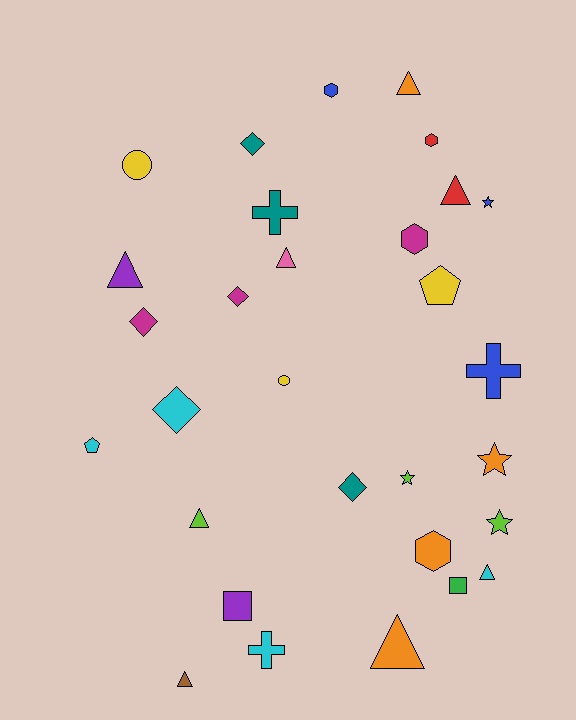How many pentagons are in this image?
There are 2 pentagons.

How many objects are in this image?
There are 30 objects.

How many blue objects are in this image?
There are 3 blue objects.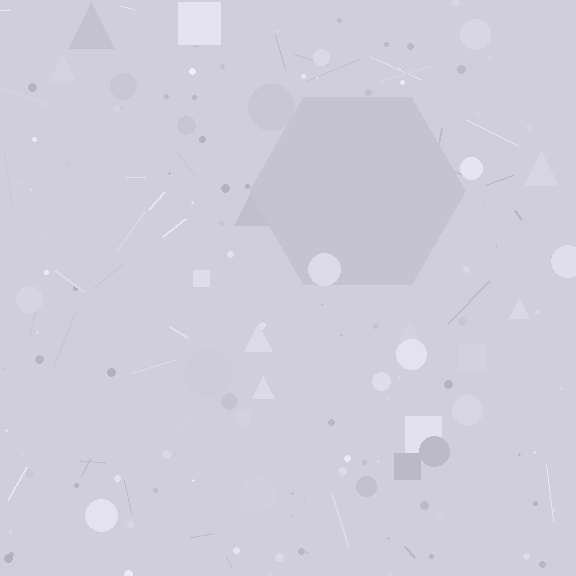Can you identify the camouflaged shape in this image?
The camouflaged shape is a hexagon.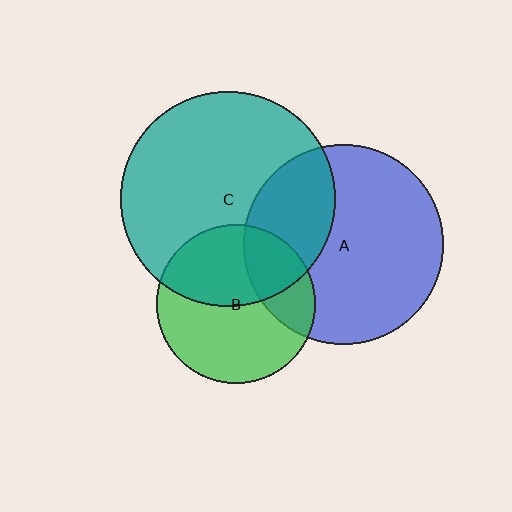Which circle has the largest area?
Circle C (teal).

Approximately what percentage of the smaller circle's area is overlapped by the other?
Approximately 45%.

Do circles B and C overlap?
Yes.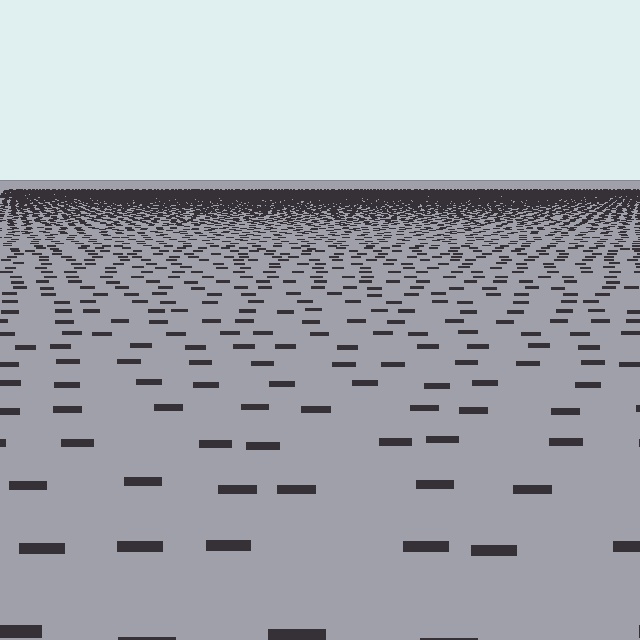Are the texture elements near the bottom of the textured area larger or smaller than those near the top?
Larger. Near the bottom, elements are closer to the viewer and appear at a bigger on-screen size.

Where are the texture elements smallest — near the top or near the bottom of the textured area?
Near the top.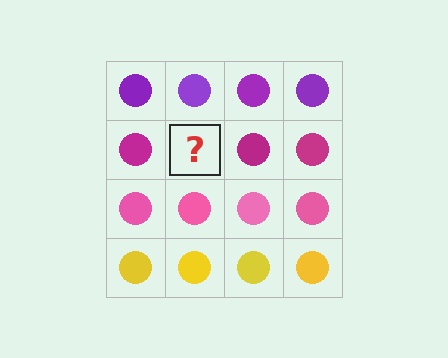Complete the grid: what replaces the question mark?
The question mark should be replaced with a magenta circle.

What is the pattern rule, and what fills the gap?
The rule is that each row has a consistent color. The gap should be filled with a magenta circle.